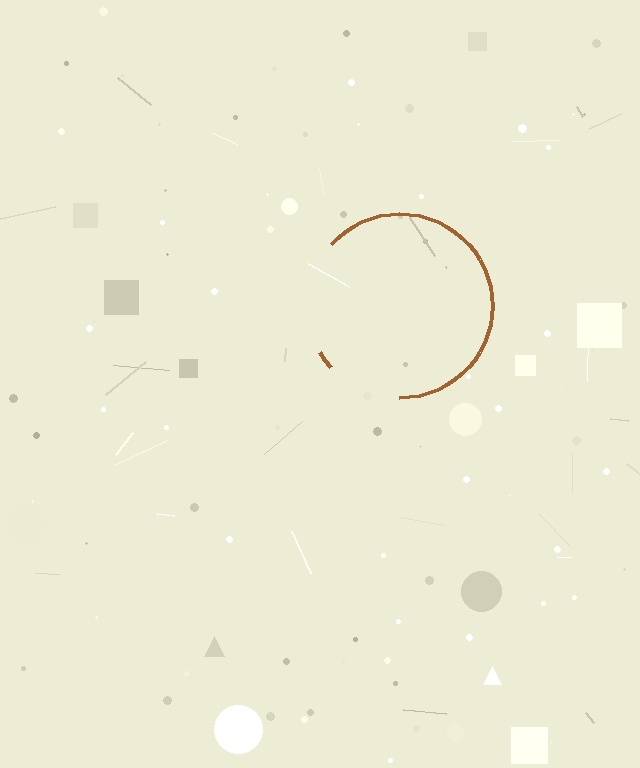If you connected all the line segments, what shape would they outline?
They would outline a circle.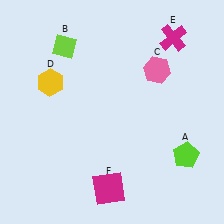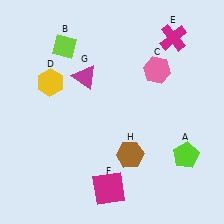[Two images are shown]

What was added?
A magenta triangle (G), a brown hexagon (H) were added in Image 2.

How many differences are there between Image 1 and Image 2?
There are 2 differences between the two images.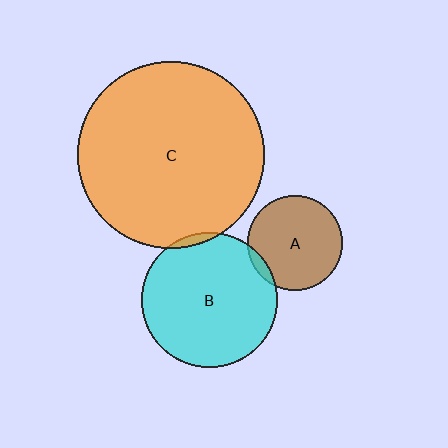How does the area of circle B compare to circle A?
Approximately 2.0 times.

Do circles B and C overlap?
Yes.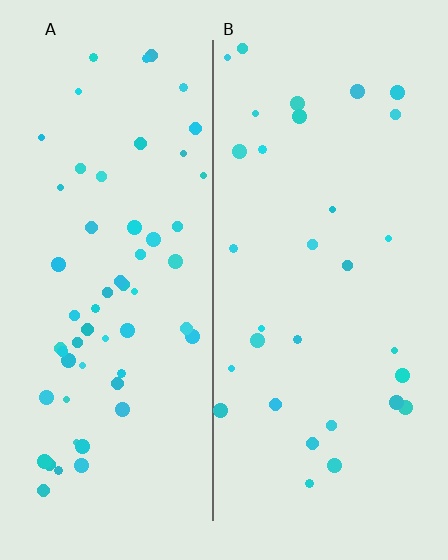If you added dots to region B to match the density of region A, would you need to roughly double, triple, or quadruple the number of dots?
Approximately double.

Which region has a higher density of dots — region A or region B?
A (the left).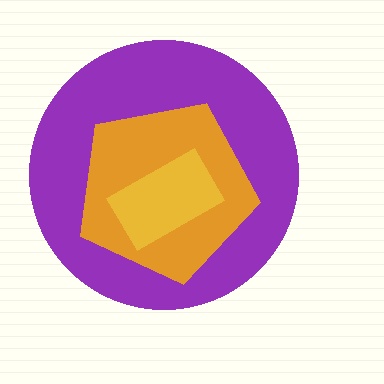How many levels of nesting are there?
3.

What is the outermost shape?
The purple circle.